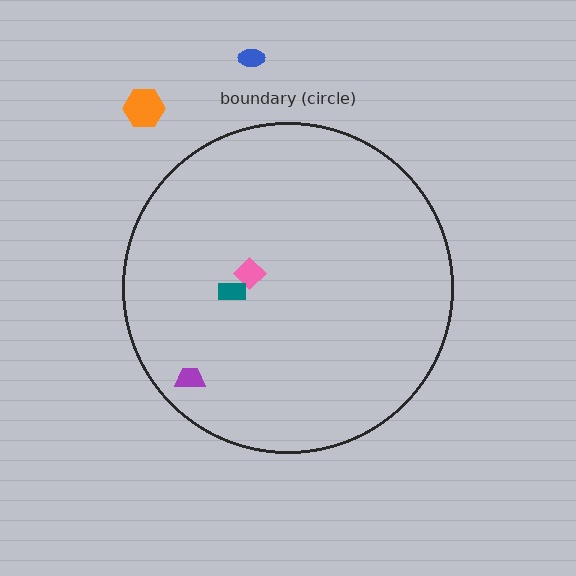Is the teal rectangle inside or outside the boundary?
Inside.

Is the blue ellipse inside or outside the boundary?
Outside.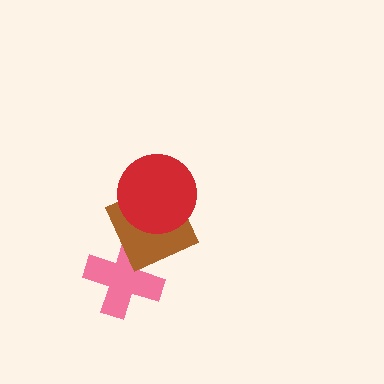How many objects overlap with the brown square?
2 objects overlap with the brown square.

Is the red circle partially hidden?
No, no other shape covers it.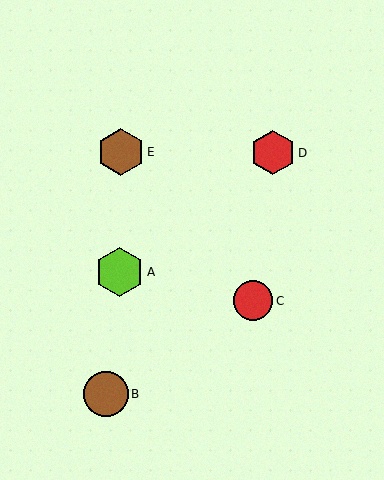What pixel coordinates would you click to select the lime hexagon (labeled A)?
Click at (119, 272) to select the lime hexagon A.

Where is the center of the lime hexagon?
The center of the lime hexagon is at (119, 272).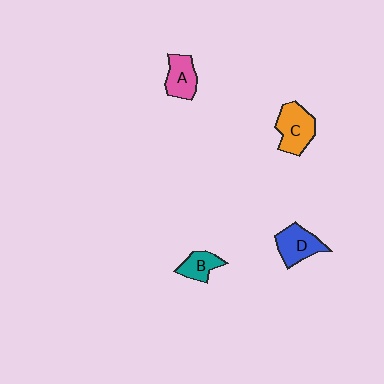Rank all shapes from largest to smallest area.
From largest to smallest: C (orange), D (blue), A (pink), B (teal).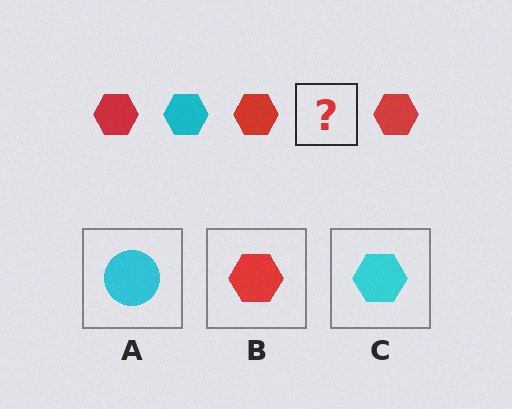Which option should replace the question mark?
Option C.